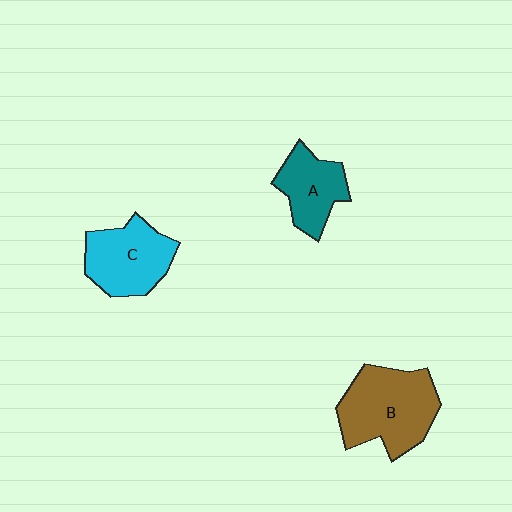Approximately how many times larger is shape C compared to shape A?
Approximately 1.3 times.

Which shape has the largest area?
Shape B (brown).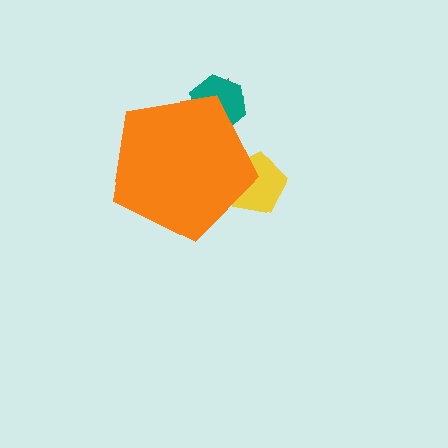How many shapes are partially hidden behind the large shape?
3 shapes are partially hidden.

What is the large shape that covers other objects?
An orange pentagon.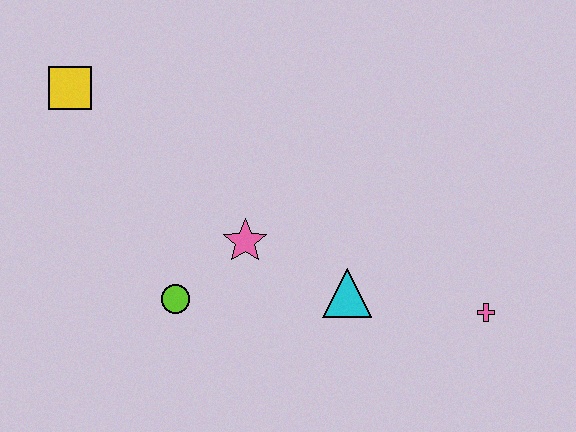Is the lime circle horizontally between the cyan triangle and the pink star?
No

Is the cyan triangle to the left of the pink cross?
Yes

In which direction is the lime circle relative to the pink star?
The lime circle is to the left of the pink star.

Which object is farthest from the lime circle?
The pink cross is farthest from the lime circle.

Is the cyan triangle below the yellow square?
Yes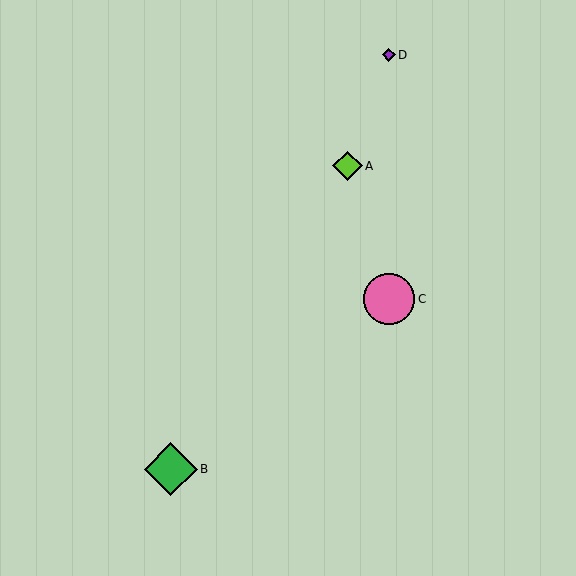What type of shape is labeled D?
Shape D is a purple diamond.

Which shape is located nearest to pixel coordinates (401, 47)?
The purple diamond (labeled D) at (389, 55) is nearest to that location.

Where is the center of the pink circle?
The center of the pink circle is at (389, 299).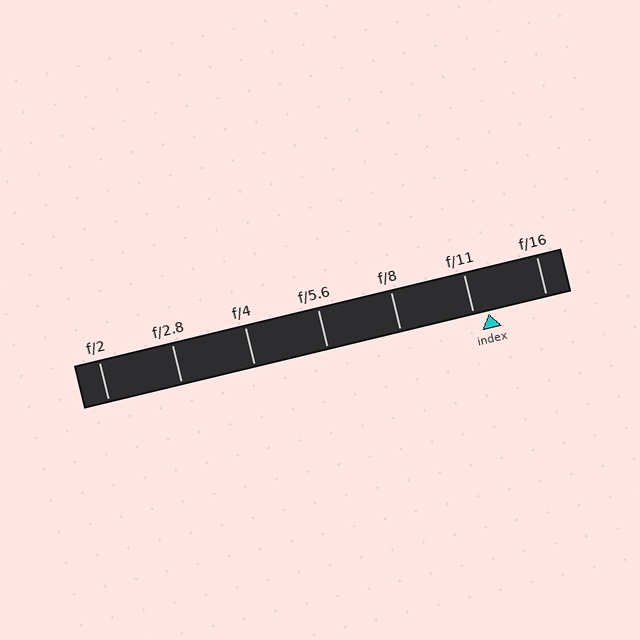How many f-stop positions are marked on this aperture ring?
There are 7 f-stop positions marked.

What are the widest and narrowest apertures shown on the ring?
The widest aperture shown is f/2 and the narrowest is f/16.